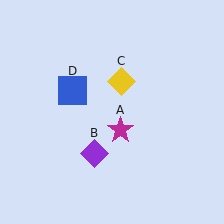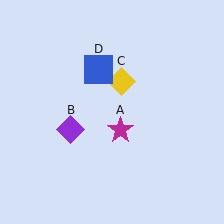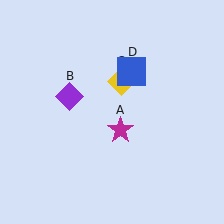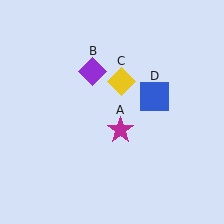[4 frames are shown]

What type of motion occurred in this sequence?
The purple diamond (object B), blue square (object D) rotated clockwise around the center of the scene.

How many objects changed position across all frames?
2 objects changed position: purple diamond (object B), blue square (object D).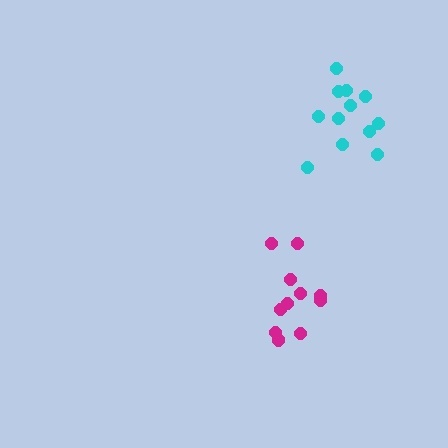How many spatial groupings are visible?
There are 2 spatial groupings.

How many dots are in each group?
Group 1: 12 dots, Group 2: 11 dots (23 total).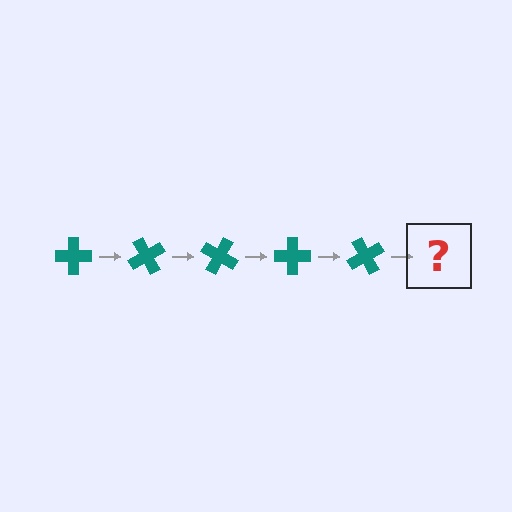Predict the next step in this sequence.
The next step is a teal cross rotated 300 degrees.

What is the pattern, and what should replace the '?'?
The pattern is that the cross rotates 60 degrees each step. The '?' should be a teal cross rotated 300 degrees.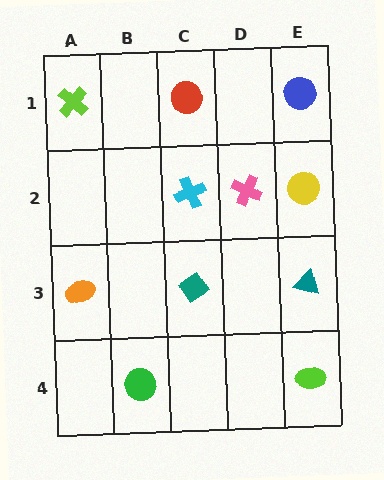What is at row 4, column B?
A green circle.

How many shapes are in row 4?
2 shapes.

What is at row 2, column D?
A pink cross.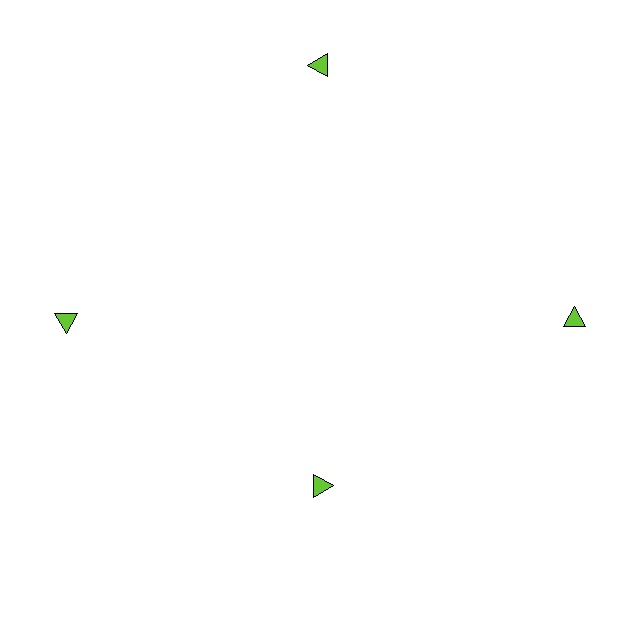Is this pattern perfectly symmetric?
No. The 4 lime triangles are arranged in a ring, but one element near the 6 o'clock position is pulled inward toward the center, breaking the 4-fold rotational symmetry.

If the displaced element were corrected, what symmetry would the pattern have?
It would have 4-fold rotational symmetry — the pattern would map onto itself every 90 degrees.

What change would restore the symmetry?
The symmetry would be restored by moving it outward, back onto the ring so that all 4 triangles sit at equal angles and equal distance from the center.